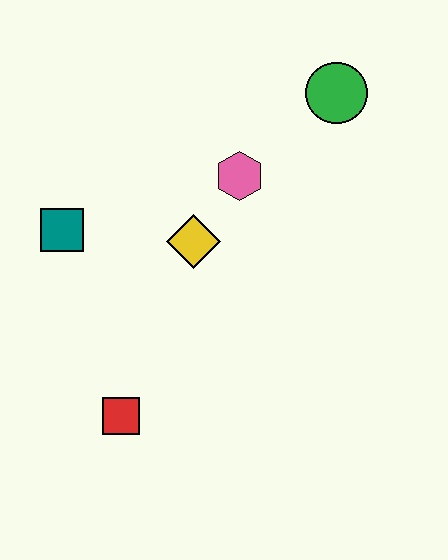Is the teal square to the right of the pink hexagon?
No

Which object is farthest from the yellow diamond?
The green circle is farthest from the yellow diamond.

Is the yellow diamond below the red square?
No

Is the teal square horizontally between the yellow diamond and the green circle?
No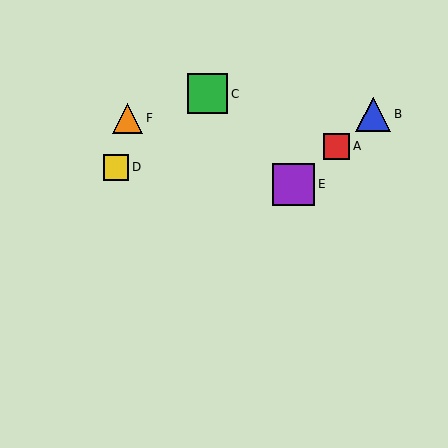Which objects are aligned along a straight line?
Objects A, B, E are aligned along a straight line.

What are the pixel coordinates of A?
Object A is at (337, 146).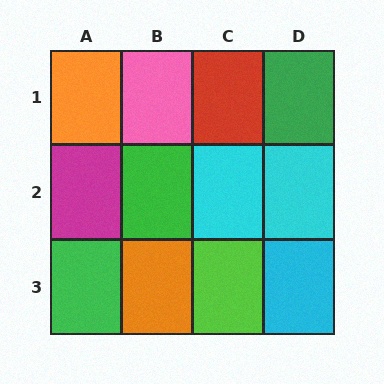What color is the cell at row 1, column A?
Orange.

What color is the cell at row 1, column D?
Green.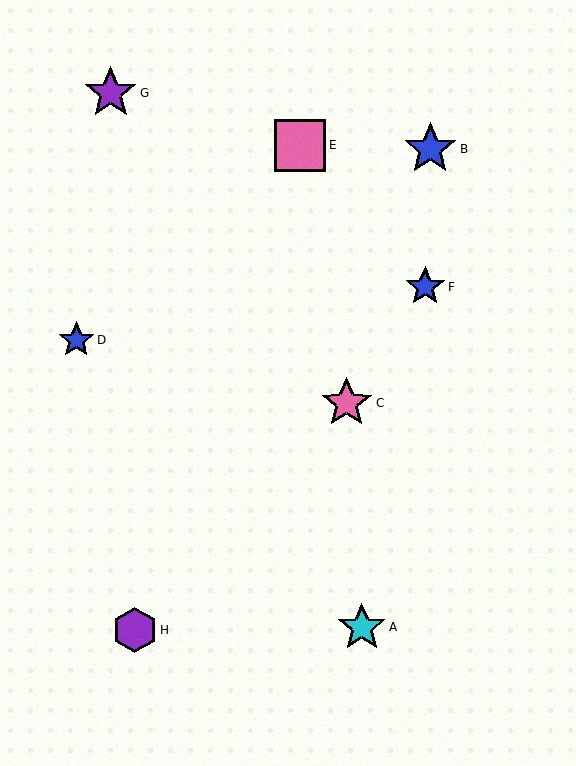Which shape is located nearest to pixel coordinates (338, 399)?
The pink star (labeled C) at (347, 403) is nearest to that location.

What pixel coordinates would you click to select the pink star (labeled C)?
Click at (347, 403) to select the pink star C.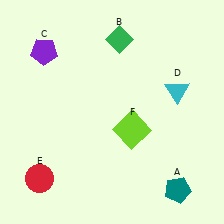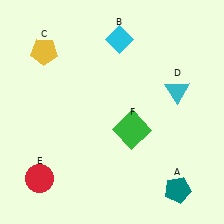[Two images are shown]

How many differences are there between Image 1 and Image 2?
There are 3 differences between the two images.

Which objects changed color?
B changed from green to cyan. C changed from purple to yellow. F changed from lime to green.